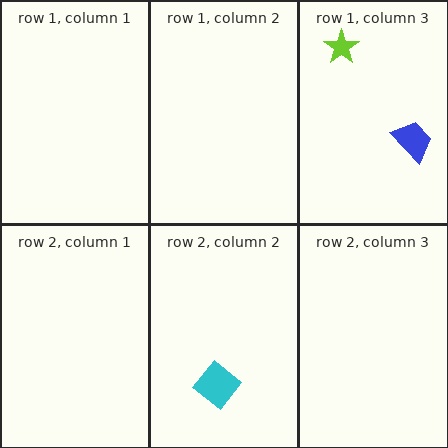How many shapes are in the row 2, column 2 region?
1.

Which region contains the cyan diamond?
The row 2, column 2 region.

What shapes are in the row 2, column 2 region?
The cyan diamond.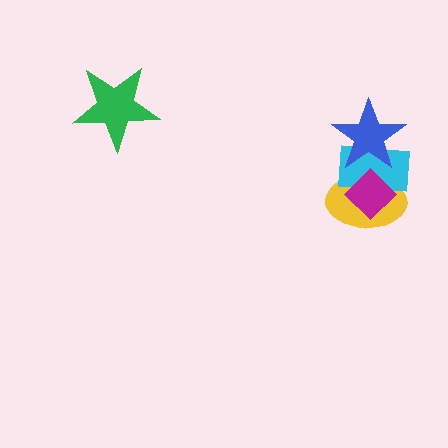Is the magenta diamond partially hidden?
Yes, it is partially covered by another shape.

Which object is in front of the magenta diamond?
The blue star is in front of the magenta diamond.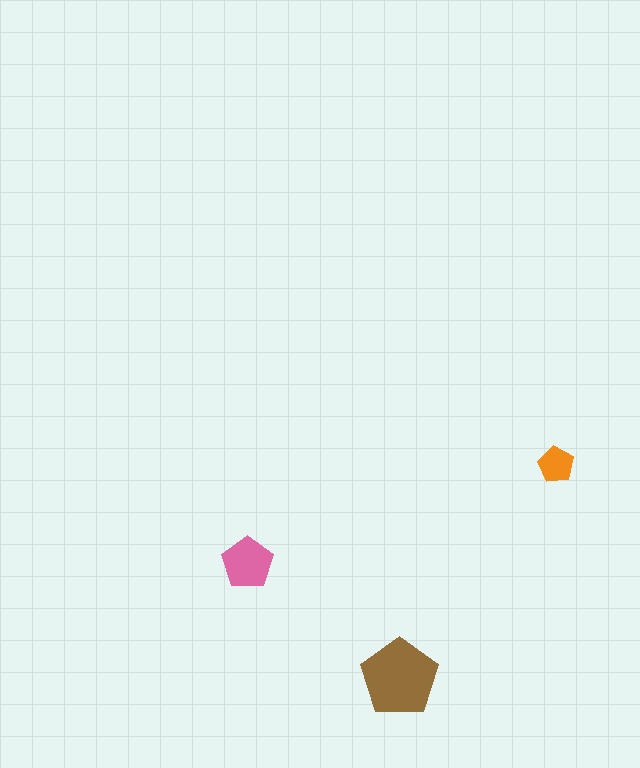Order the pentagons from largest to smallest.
the brown one, the pink one, the orange one.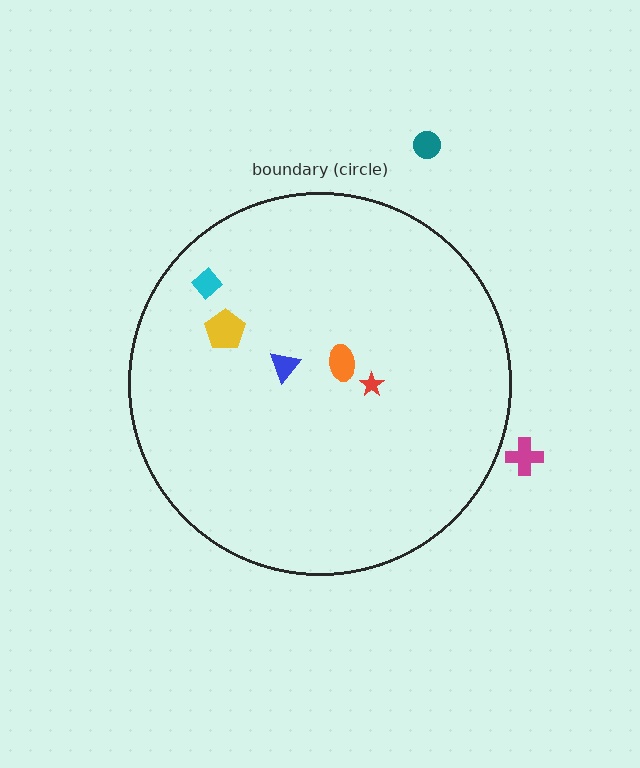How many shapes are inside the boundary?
5 inside, 2 outside.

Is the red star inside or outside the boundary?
Inside.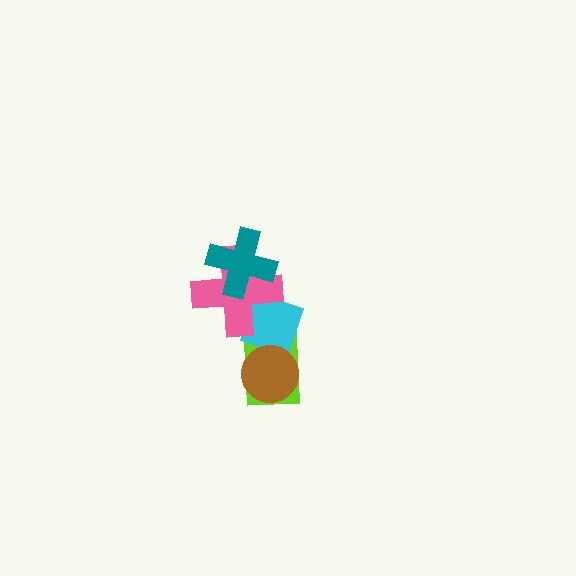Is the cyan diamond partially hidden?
Yes, it is partially covered by another shape.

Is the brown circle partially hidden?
No, no other shape covers it.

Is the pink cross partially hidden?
Yes, it is partially covered by another shape.